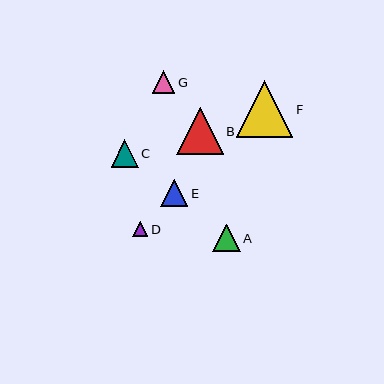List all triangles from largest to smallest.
From largest to smallest: F, B, A, C, E, G, D.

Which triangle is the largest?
Triangle F is the largest with a size of approximately 57 pixels.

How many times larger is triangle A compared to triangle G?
Triangle A is approximately 1.2 times the size of triangle G.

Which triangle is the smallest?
Triangle D is the smallest with a size of approximately 15 pixels.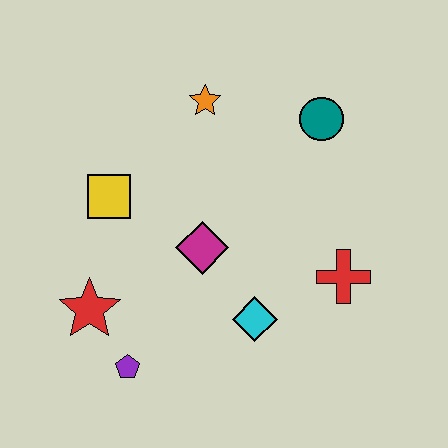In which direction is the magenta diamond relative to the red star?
The magenta diamond is to the right of the red star.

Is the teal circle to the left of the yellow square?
No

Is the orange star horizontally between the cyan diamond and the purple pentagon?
Yes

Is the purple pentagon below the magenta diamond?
Yes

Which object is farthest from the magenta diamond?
The teal circle is farthest from the magenta diamond.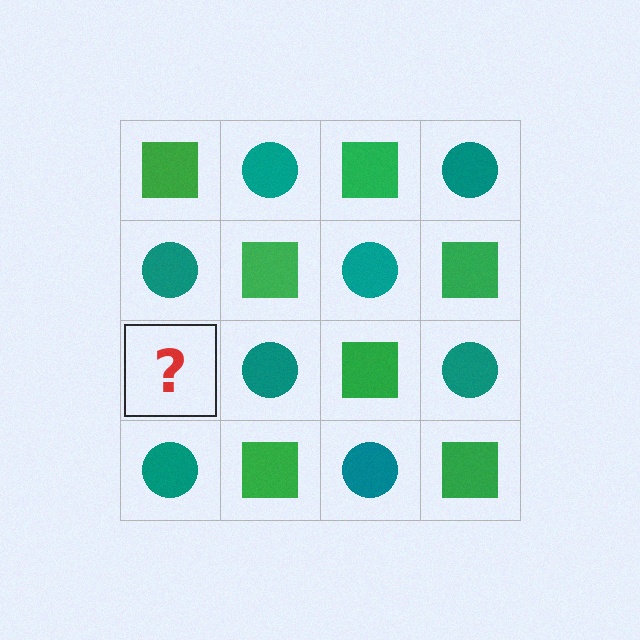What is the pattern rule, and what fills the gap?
The rule is that it alternates green square and teal circle in a checkerboard pattern. The gap should be filled with a green square.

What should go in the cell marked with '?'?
The missing cell should contain a green square.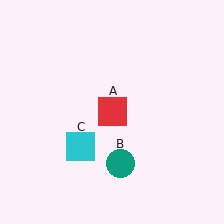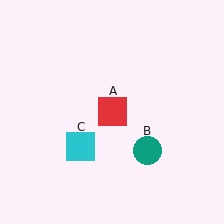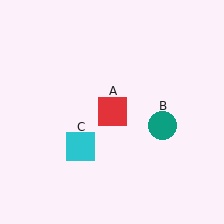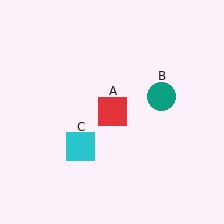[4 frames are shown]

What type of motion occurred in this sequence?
The teal circle (object B) rotated counterclockwise around the center of the scene.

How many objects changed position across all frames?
1 object changed position: teal circle (object B).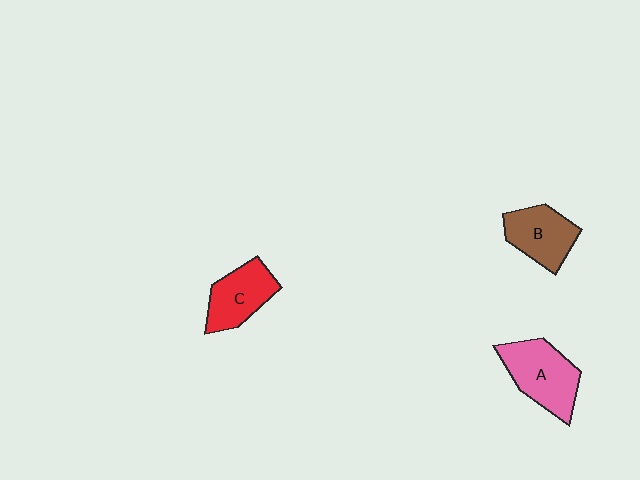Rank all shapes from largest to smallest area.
From largest to smallest: A (pink), C (red), B (brown).